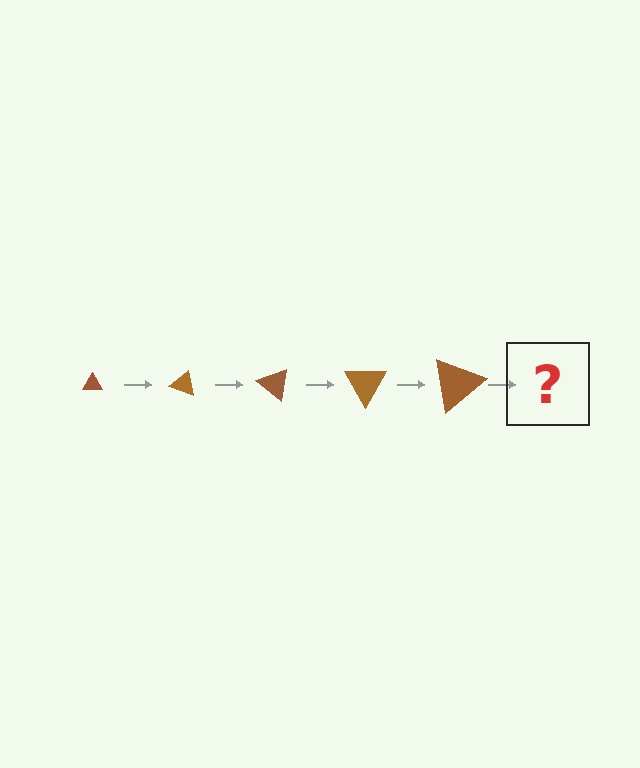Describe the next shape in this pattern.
It should be a triangle, larger than the previous one and rotated 100 degrees from the start.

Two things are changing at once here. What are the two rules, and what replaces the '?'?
The two rules are that the triangle grows larger each step and it rotates 20 degrees each step. The '?' should be a triangle, larger than the previous one and rotated 100 degrees from the start.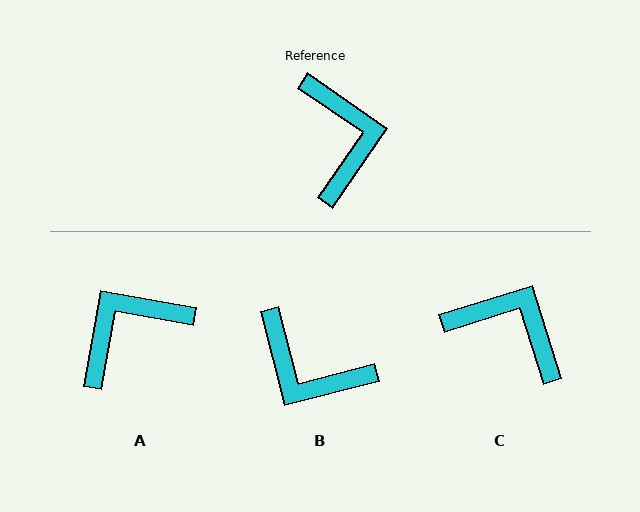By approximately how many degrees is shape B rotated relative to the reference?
Approximately 131 degrees clockwise.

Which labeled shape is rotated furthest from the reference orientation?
B, about 131 degrees away.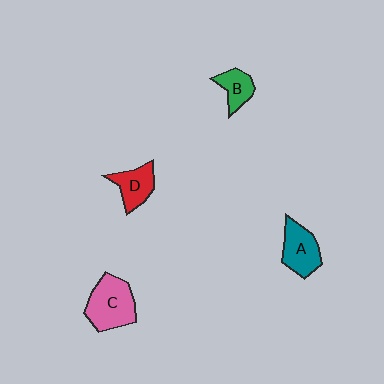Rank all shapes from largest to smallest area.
From largest to smallest: C (pink), A (teal), D (red), B (green).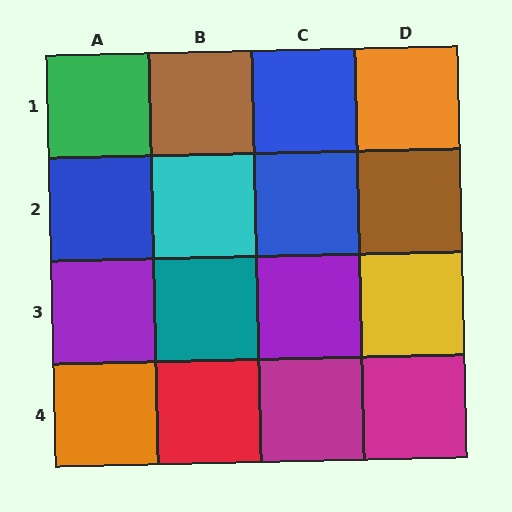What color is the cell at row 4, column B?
Red.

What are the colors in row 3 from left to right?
Purple, teal, purple, yellow.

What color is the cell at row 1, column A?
Green.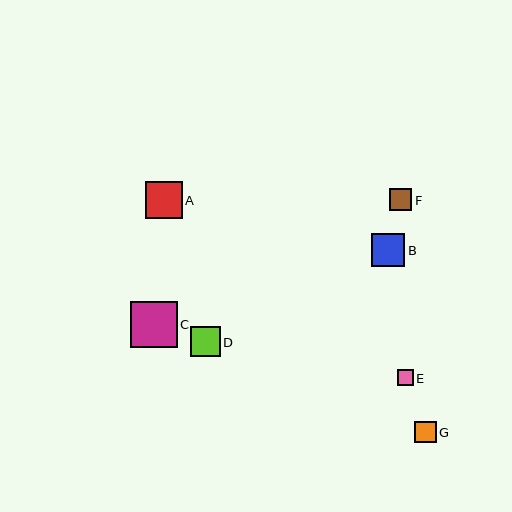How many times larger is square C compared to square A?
Square C is approximately 1.2 times the size of square A.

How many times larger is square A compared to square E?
Square A is approximately 2.3 times the size of square E.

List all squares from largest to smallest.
From largest to smallest: C, A, B, D, F, G, E.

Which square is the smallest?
Square E is the smallest with a size of approximately 16 pixels.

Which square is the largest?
Square C is the largest with a size of approximately 46 pixels.